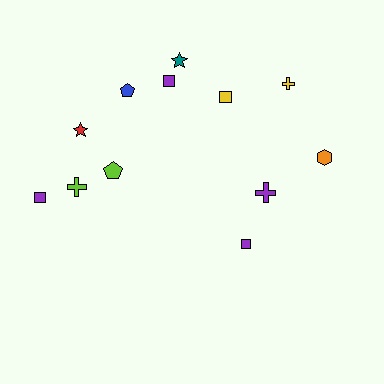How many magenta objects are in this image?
There are no magenta objects.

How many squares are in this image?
There are 4 squares.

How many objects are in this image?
There are 12 objects.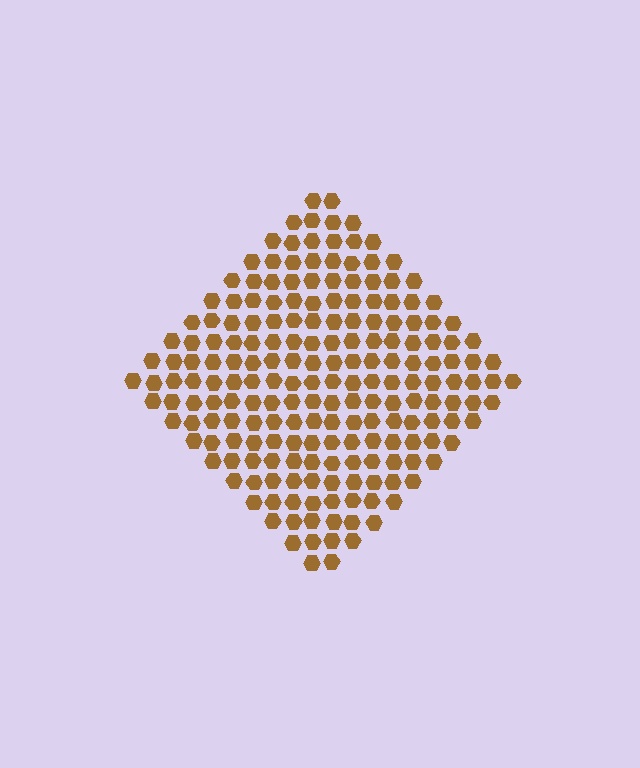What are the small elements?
The small elements are hexagons.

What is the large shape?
The large shape is a diamond.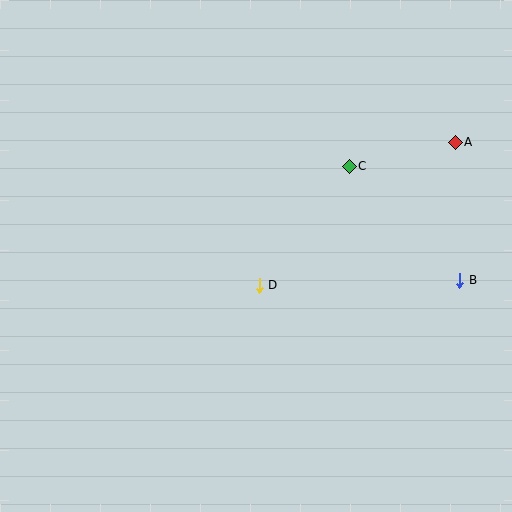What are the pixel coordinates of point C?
Point C is at (349, 166).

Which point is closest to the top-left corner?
Point D is closest to the top-left corner.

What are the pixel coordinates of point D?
Point D is at (259, 285).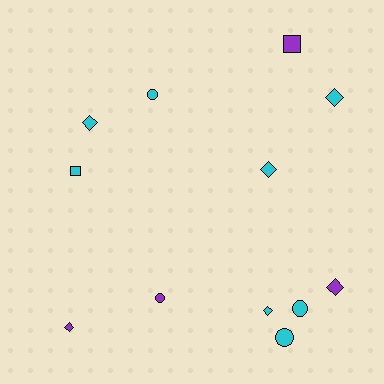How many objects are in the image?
There are 12 objects.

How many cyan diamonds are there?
There are 4 cyan diamonds.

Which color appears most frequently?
Cyan, with 8 objects.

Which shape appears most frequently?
Diamond, with 6 objects.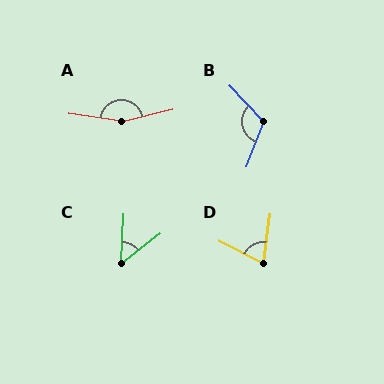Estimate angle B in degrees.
Approximately 115 degrees.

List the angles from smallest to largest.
C (49°), D (71°), B (115°), A (158°).